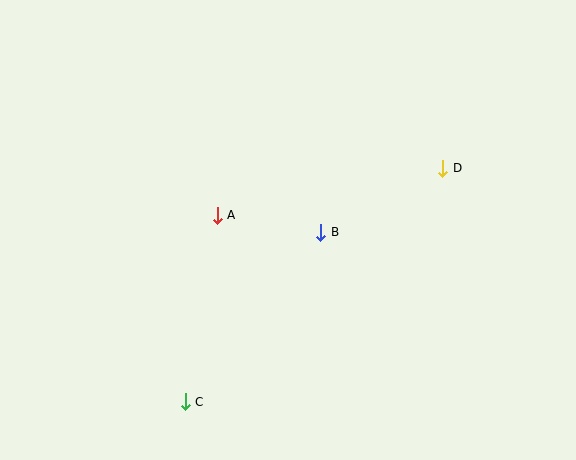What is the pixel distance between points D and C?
The distance between D and C is 347 pixels.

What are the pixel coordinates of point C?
Point C is at (185, 402).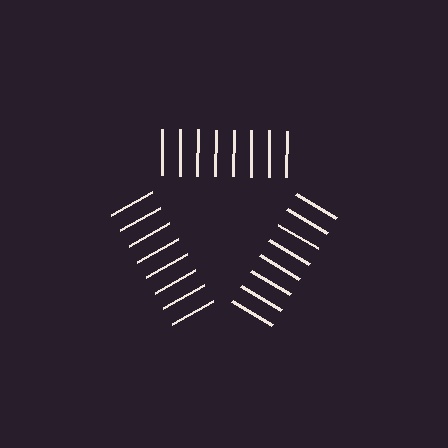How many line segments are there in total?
24 — 8 along each of the 3 edges.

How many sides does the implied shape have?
3 sides — the line-ends trace a triangle.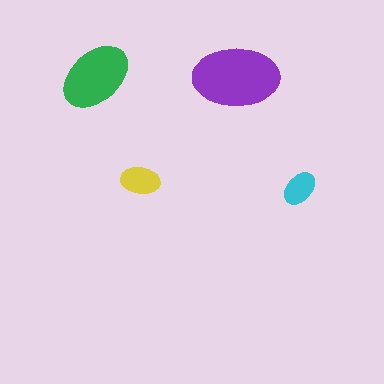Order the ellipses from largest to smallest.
the purple one, the green one, the yellow one, the cyan one.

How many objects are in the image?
There are 4 objects in the image.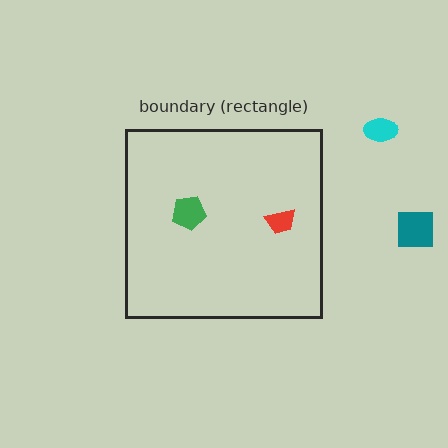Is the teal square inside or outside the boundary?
Outside.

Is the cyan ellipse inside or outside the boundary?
Outside.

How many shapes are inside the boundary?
2 inside, 2 outside.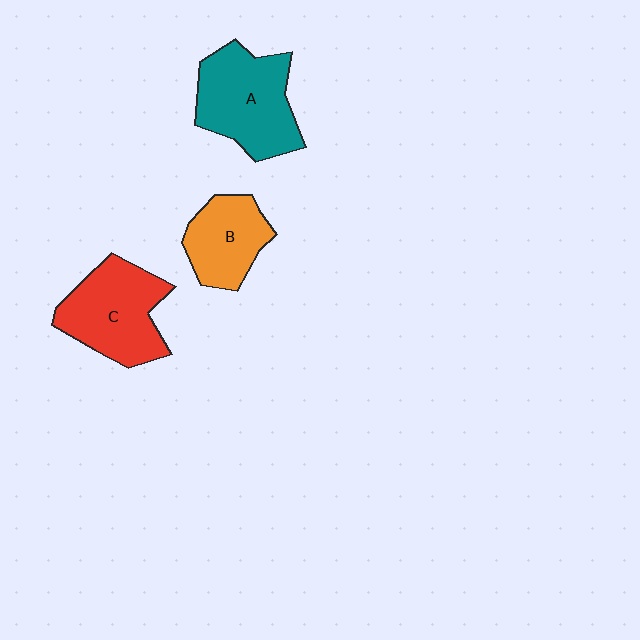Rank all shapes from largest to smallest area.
From largest to smallest: A (teal), C (red), B (orange).